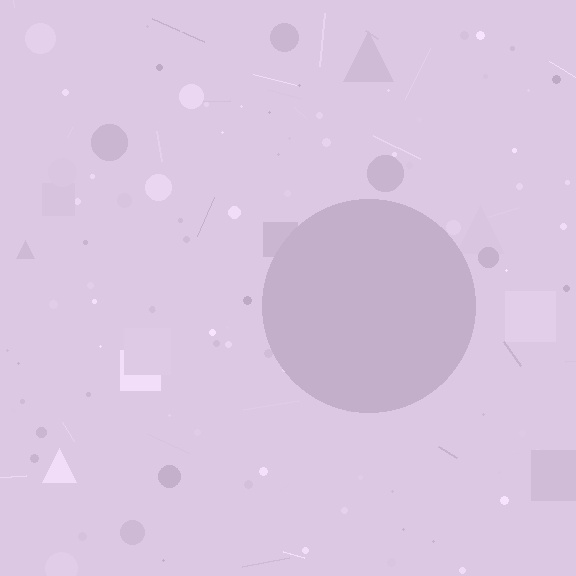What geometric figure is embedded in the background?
A circle is embedded in the background.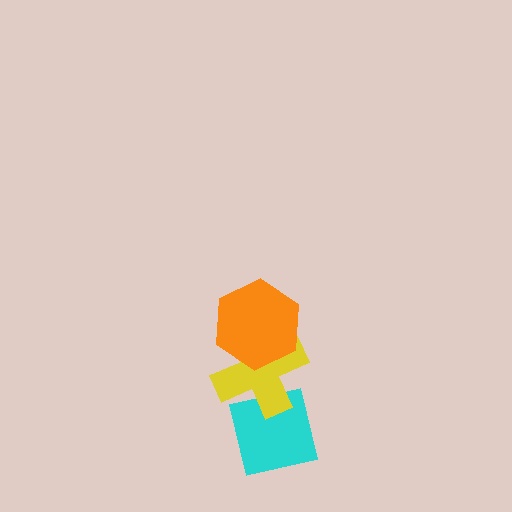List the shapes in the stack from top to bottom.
From top to bottom: the orange hexagon, the yellow cross, the cyan square.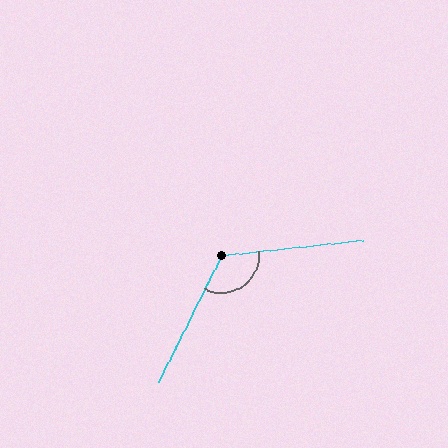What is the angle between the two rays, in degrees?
Approximately 122 degrees.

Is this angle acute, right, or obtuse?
It is obtuse.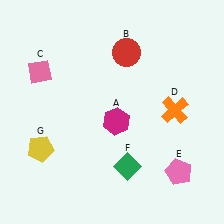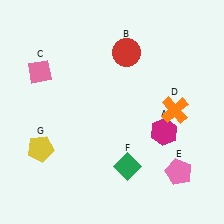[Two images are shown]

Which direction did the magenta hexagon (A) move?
The magenta hexagon (A) moved right.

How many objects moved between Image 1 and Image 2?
1 object moved between the two images.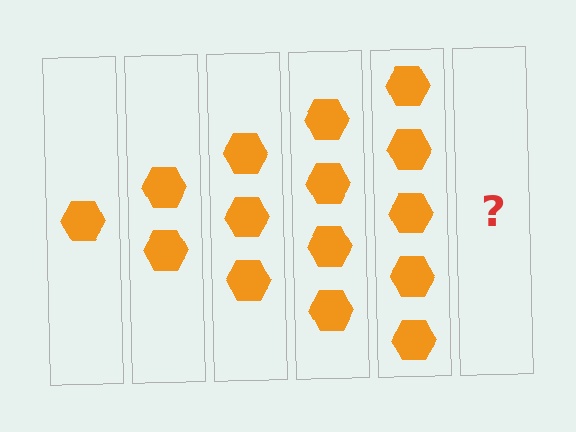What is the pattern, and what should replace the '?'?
The pattern is that each step adds one more hexagon. The '?' should be 6 hexagons.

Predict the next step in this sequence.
The next step is 6 hexagons.